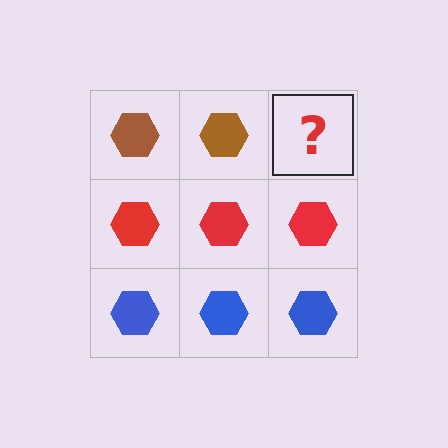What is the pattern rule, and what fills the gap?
The rule is that each row has a consistent color. The gap should be filled with a brown hexagon.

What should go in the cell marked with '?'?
The missing cell should contain a brown hexagon.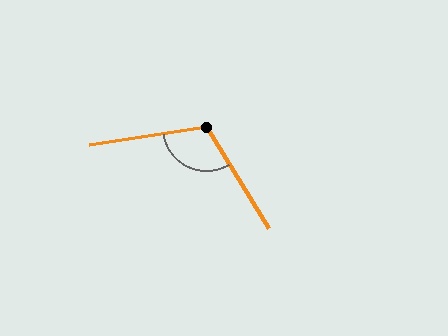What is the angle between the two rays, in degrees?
Approximately 113 degrees.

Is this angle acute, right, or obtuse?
It is obtuse.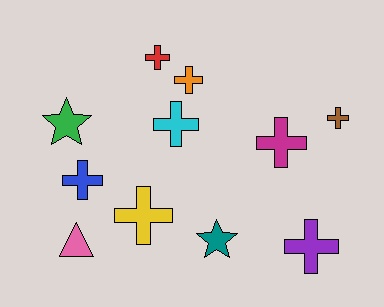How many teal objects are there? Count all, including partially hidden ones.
There is 1 teal object.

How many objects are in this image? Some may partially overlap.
There are 11 objects.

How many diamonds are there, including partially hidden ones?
There are no diamonds.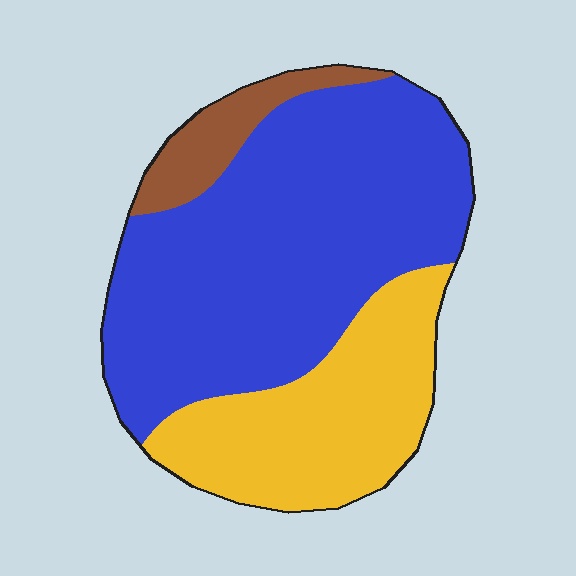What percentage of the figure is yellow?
Yellow takes up about one third (1/3) of the figure.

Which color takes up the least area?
Brown, at roughly 10%.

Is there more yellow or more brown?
Yellow.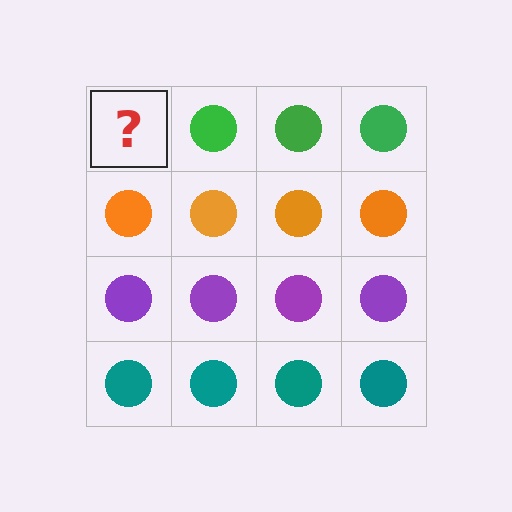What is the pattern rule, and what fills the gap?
The rule is that each row has a consistent color. The gap should be filled with a green circle.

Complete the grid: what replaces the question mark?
The question mark should be replaced with a green circle.